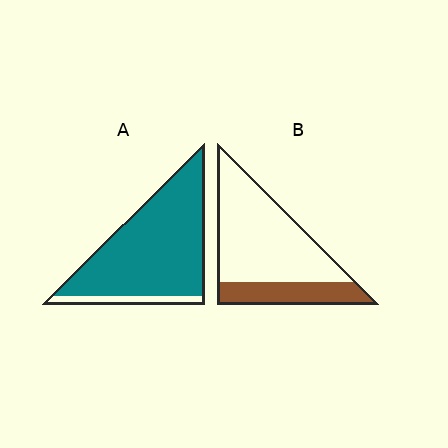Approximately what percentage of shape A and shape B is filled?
A is approximately 90% and B is approximately 25%.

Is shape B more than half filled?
No.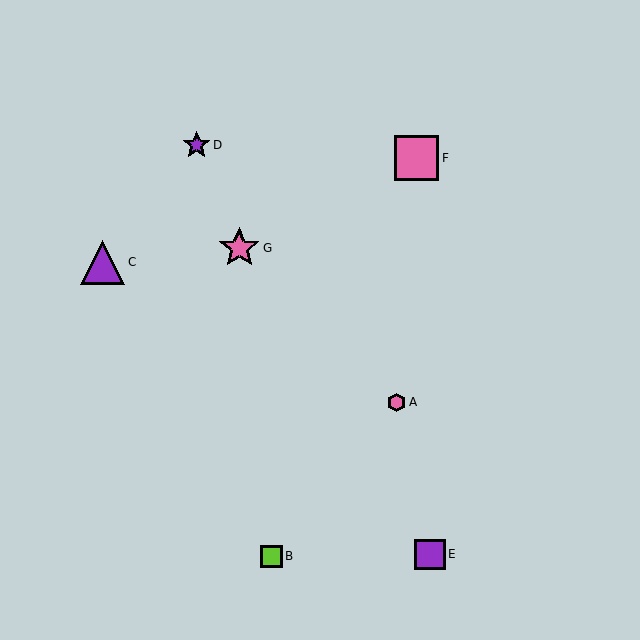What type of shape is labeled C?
Shape C is a purple triangle.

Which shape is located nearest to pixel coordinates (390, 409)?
The pink hexagon (labeled A) at (397, 402) is nearest to that location.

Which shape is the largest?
The pink square (labeled F) is the largest.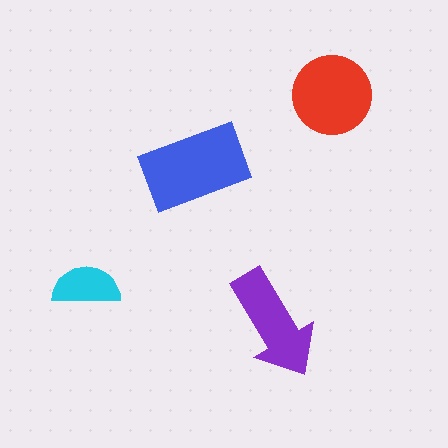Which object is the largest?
The blue rectangle.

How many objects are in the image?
There are 4 objects in the image.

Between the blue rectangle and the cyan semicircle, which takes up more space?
The blue rectangle.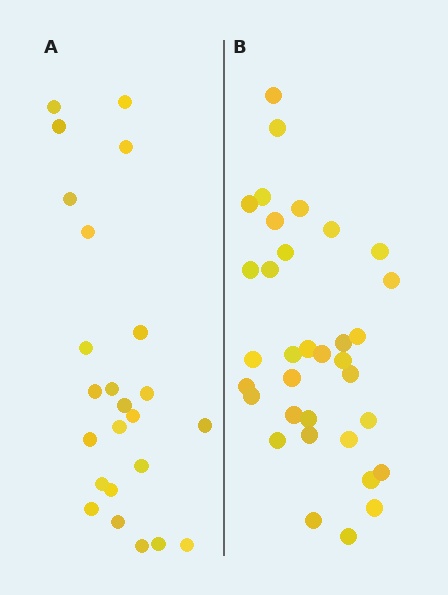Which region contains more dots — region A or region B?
Region B (the right region) has more dots.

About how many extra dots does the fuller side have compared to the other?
Region B has roughly 10 or so more dots than region A.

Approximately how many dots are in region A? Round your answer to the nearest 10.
About 20 dots. (The exact count is 24, which rounds to 20.)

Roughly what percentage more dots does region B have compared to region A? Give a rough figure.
About 40% more.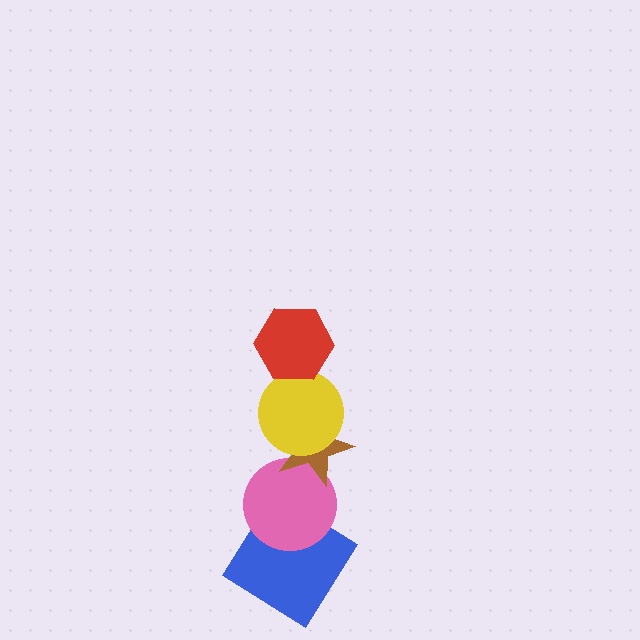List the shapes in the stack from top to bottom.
From top to bottom: the red hexagon, the yellow circle, the brown star, the pink circle, the blue diamond.